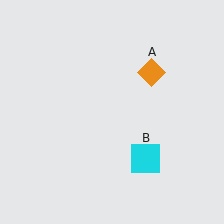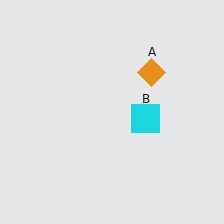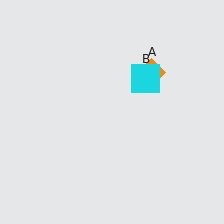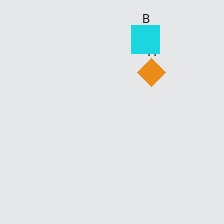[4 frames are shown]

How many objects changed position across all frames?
1 object changed position: cyan square (object B).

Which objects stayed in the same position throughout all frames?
Orange diamond (object A) remained stationary.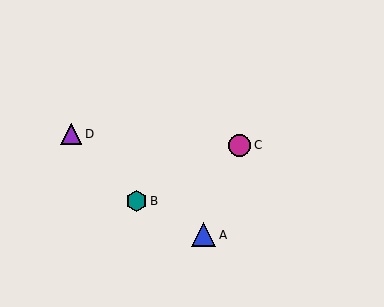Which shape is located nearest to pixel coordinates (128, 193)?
The teal hexagon (labeled B) at (137, 201) is nearest to that location.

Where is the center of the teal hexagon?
The center of the teal hexagon is at (137, 201).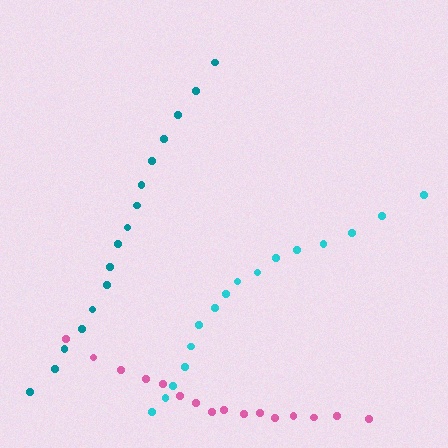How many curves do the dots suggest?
There are 3 distinct paths.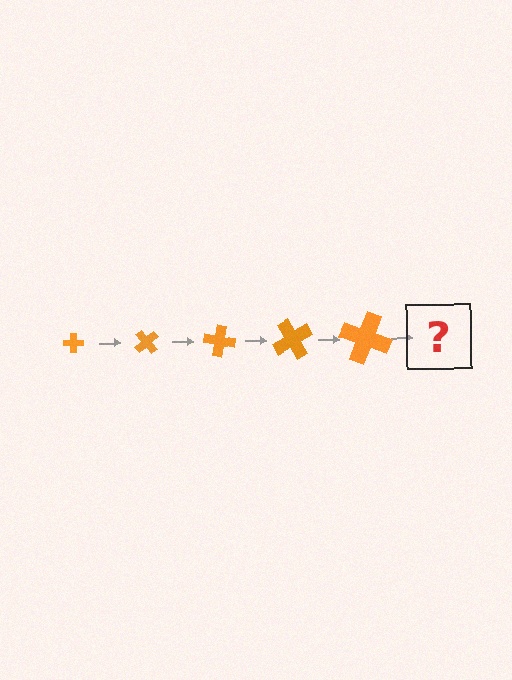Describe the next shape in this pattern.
It should be a cross, larger than the previous one and rotated 250 degrees from the start.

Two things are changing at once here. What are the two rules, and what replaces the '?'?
The two rules are that the cross grows larger each step and it rotates 50 degrees each step. The '?' should be a cross, larger than the previous one and rotated 250 degrees from the start.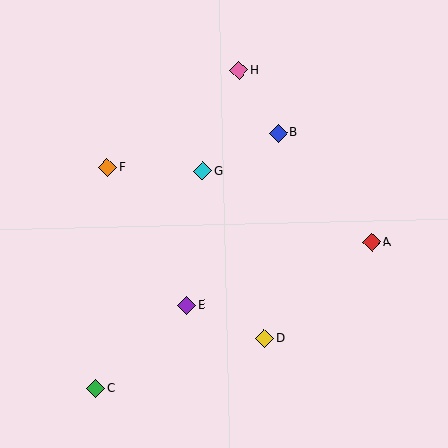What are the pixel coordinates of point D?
Point D is at (265, 338).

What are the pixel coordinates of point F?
Point F is at (108, 168).